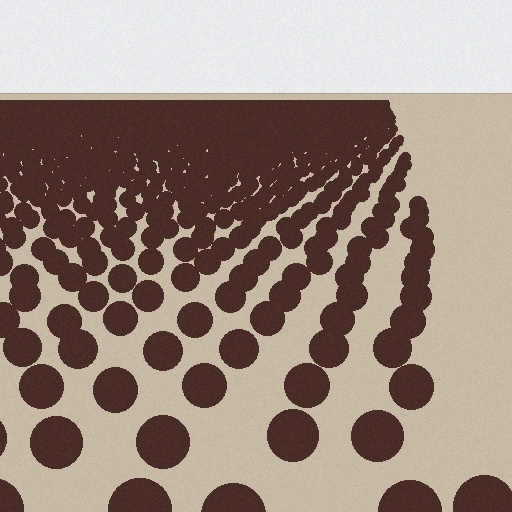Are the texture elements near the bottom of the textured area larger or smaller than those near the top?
Larger. Near the bottom, elements are closer to the viewer and appear at a bigger on-screen size.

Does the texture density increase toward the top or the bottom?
Density increases toward the top.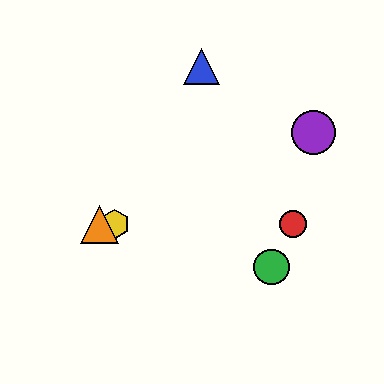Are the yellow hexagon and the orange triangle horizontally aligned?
Yes, both are at y≈224.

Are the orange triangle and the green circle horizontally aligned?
No, the orange triangle is at y≈224 and the green circle is at y≈267.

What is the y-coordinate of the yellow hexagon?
The yellow hexagon is at y≈224.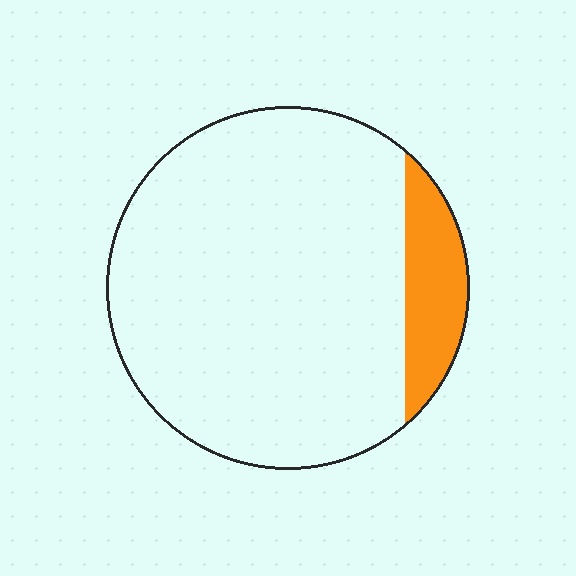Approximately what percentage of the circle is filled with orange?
Approximately 10%.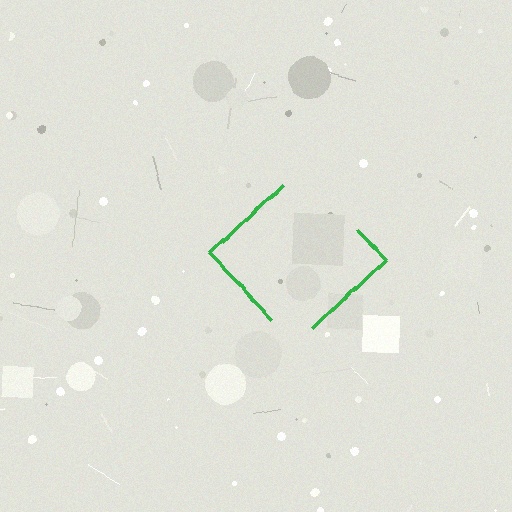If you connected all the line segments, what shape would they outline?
They would outline a diamond.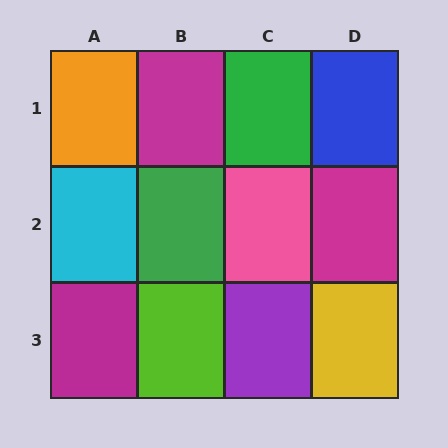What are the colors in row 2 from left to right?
Cyan, green, pink, magenta.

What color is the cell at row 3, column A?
Magenta.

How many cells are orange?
1 cell is orange.